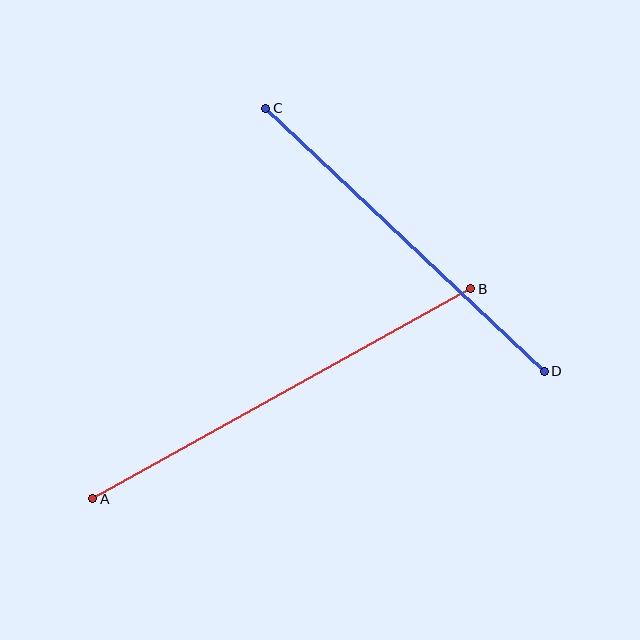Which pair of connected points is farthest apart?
Points A and B are farthest apart.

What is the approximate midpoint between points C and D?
The midpoint is at approximately (405, 240) pixels.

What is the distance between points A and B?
The distance is approximately 433 pixels.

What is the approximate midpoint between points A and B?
The midpoint is at approximately (282, 394) pixels.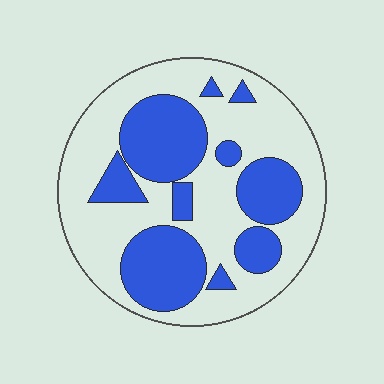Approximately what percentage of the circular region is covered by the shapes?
Approximately 40%.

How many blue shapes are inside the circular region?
10.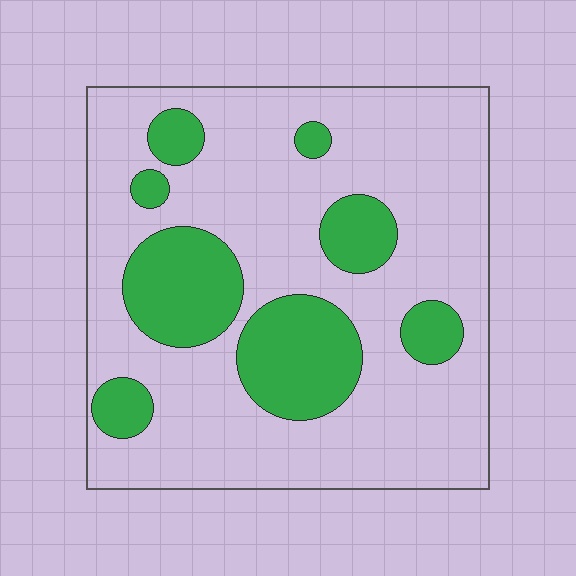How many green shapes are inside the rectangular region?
8.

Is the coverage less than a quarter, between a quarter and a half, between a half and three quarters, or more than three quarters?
Less than a quarter.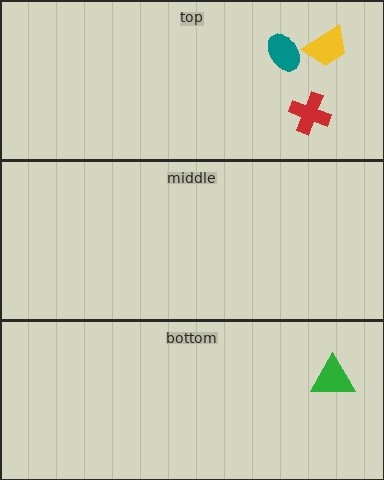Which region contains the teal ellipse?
The top region.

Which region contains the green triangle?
The bottom region.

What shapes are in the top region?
The red cross, the teal ellipse, the yellow trapezoid.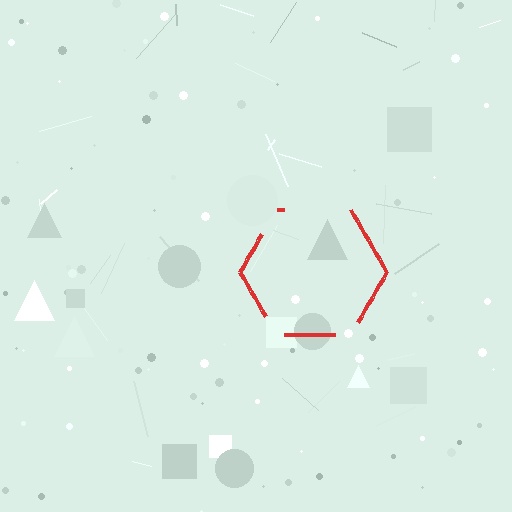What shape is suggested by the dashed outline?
The dashed outline suggests a hexagon.